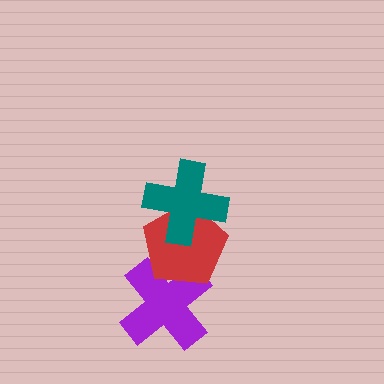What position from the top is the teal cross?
The teal cross is 1st from the top.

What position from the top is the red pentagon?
The red pentagon is 2nd from the top.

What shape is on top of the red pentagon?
The teal cross is on top of the red pentagon.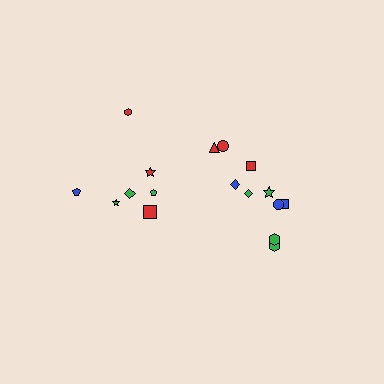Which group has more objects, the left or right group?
The right group.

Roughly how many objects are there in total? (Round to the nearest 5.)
Roughly 15 objects in total.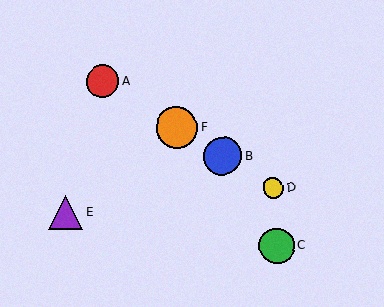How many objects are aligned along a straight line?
4 objects (A, B, D, F) are aligned along a straight line.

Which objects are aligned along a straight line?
Objects A, B, D, F are aligned along a straight line.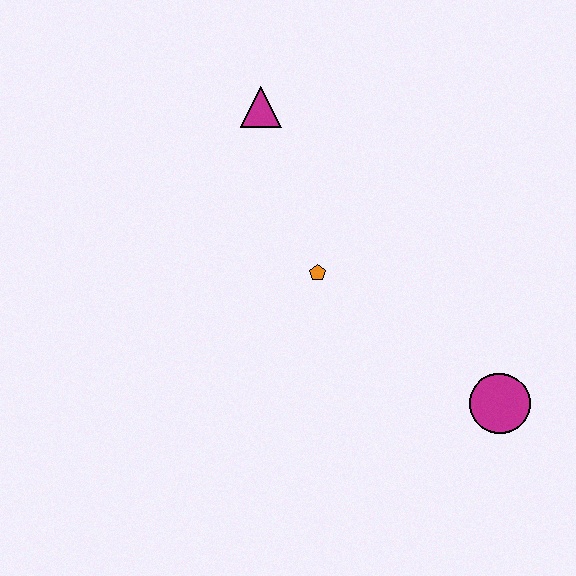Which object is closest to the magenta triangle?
The orange pentagon is closest to the magenta triangle.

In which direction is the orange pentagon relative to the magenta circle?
The orange pentagon is to the left of the magenta circle.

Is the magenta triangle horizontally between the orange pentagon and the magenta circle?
No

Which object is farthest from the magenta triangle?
The magenta circle is farthest from the magenta triangle.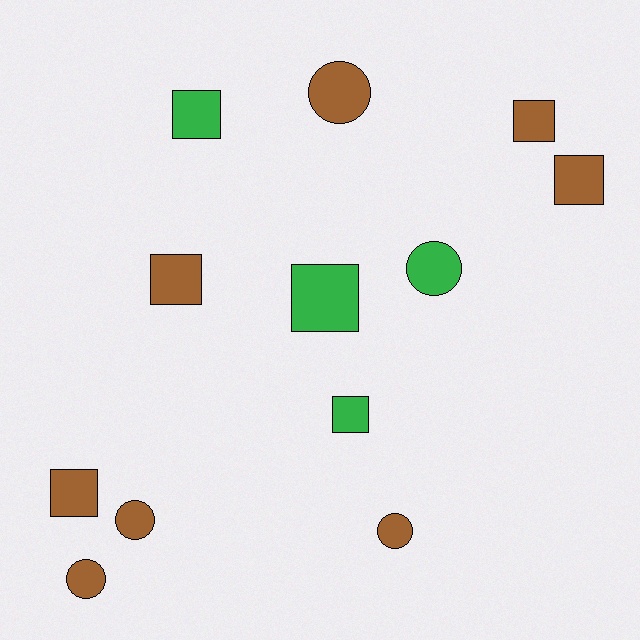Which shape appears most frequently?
Square, with 7 objects.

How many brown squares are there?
There are 4 brown squares.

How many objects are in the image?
There are 12 objects.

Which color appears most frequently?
Brown, with 8 objects.